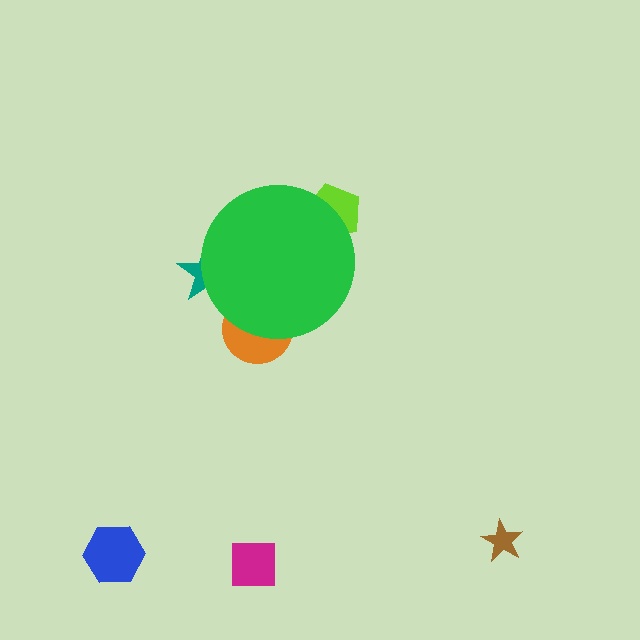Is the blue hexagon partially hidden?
No, the blue hexagon is fully visible.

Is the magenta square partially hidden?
No, the magenta square is fully visible.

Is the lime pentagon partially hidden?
Yes, the lime pentagon is partially hidden behind the green circle.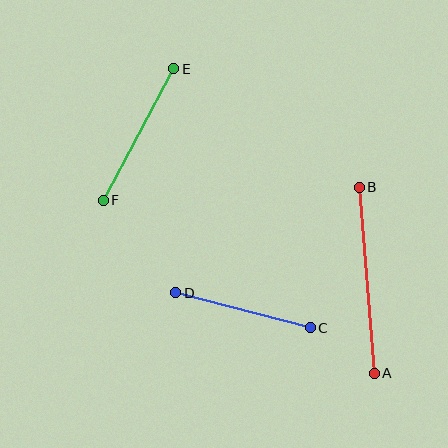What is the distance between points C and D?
The distance is approximately 139 pixels.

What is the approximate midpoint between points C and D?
The midpoint is at approximately (243, 310) pixels.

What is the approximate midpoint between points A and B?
The midpoint is at approximately (367, 280) pixels.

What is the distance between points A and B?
The distance is approximately 186 pixels.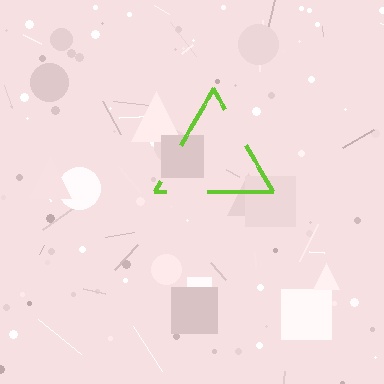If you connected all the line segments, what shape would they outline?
They would outline a triangle.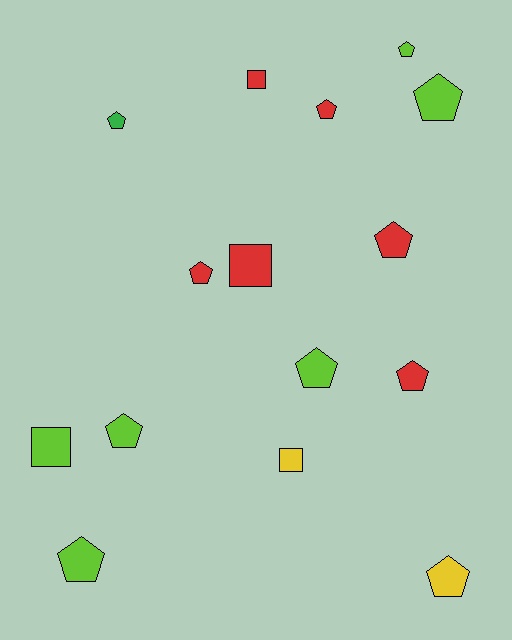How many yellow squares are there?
There is 1 yellow square.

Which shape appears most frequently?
Pentagon, with 11 objects.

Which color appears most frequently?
Red, with 6 objects.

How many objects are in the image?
There are 15 objects.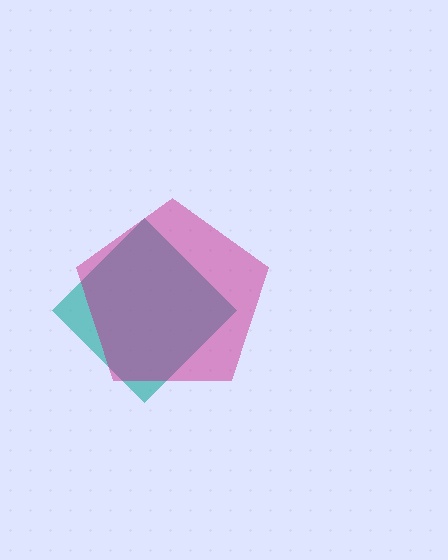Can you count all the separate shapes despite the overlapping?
Yes, there are 2 separate shapes.